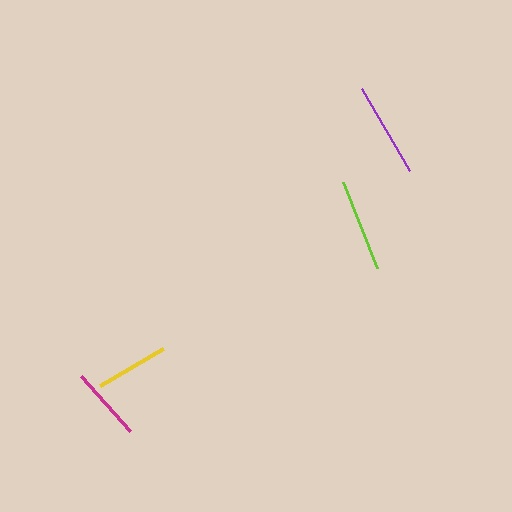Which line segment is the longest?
The purple line is the longest at approximately 95 pixels.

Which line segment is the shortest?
The yellow line is the shortest at approximately 73 pixels.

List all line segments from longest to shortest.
From longest to shortest: purple, lime, magenta, yellow.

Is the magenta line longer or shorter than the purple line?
The purple line is longer than the magenta line.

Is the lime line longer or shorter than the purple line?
The purple line is longer than the lime line.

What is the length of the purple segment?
The purple segment is approximately 95 pixels long.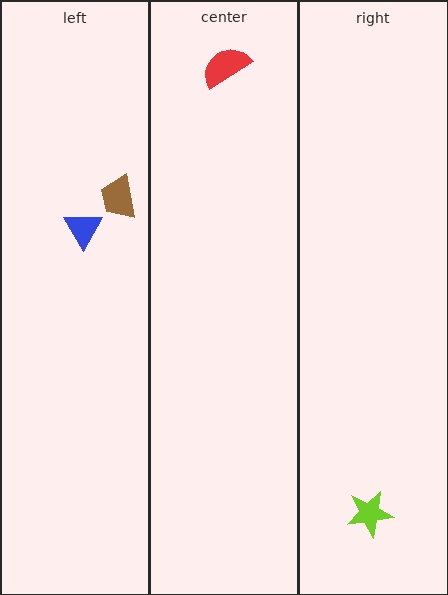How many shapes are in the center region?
1.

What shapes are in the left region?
The brown trapezoid, the blue triangle.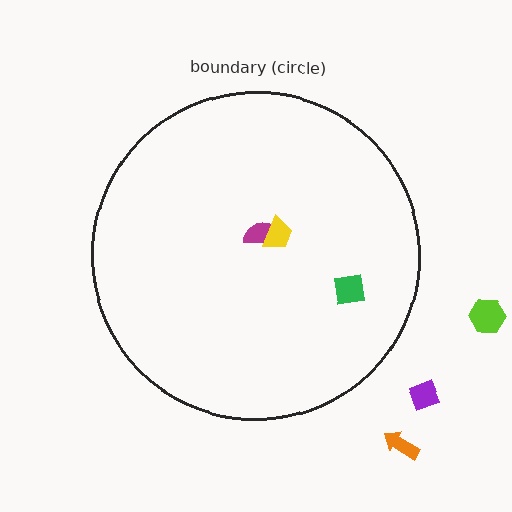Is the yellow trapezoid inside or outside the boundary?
Inside.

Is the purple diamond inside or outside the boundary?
Outside.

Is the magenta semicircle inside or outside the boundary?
Inside.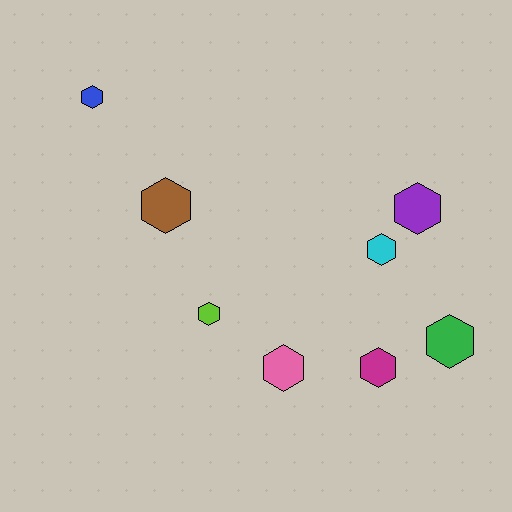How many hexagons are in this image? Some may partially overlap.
There are 8 hexagons.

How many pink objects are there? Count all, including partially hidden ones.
There is 1 pink object.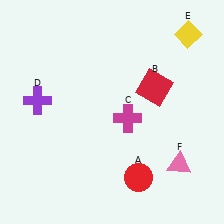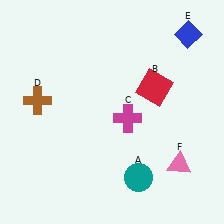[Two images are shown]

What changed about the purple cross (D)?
In Image 1, D is purple. In Image 2, it changed to brown.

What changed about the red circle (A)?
In Image 1, A is red. In Image 2, it changed to teal.